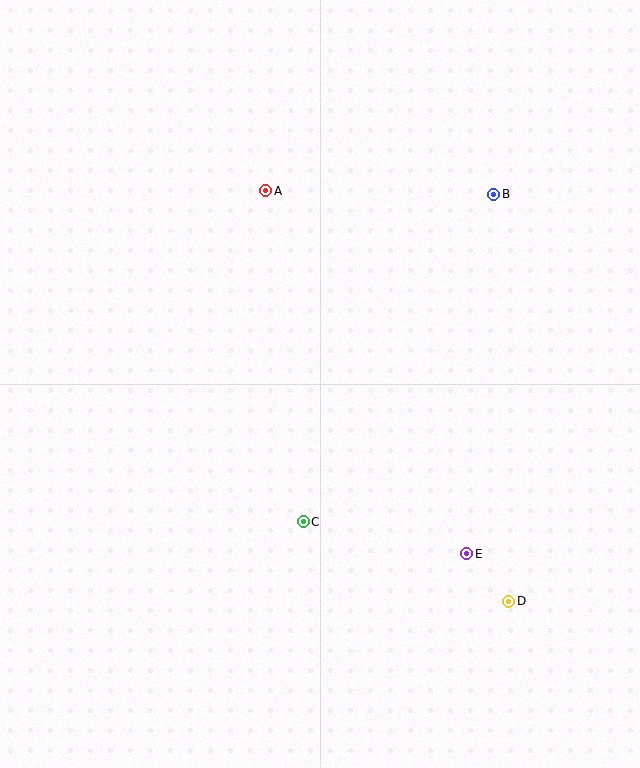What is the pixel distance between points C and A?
The distance between C and A is 333 pixels.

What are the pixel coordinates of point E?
Point E is at (467, 554).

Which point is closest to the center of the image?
Point C at (303, 522) is closest to the center.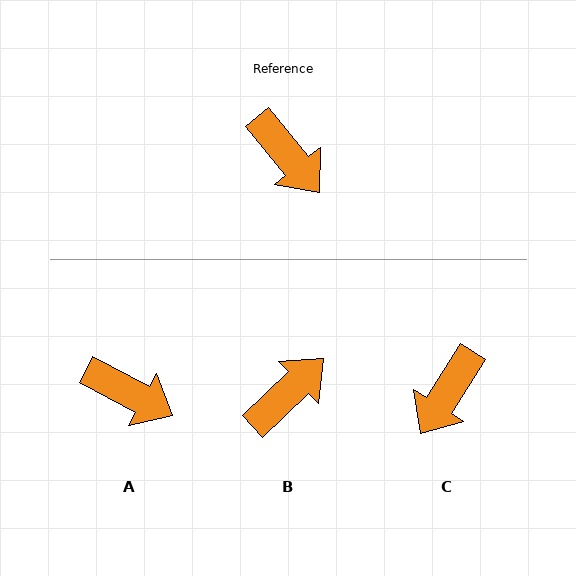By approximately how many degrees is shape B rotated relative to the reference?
Approximately 94 degrees counter-clockwise.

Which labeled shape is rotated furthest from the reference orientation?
B, about 94 degrees away.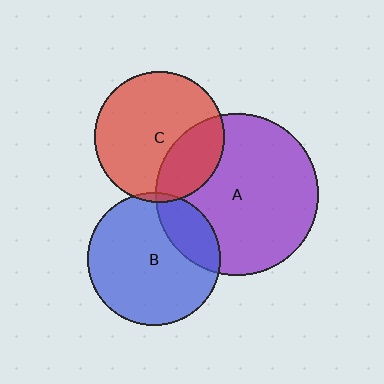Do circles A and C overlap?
Yes.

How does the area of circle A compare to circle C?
Approximately 1.6 times.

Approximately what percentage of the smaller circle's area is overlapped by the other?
Approximately 30%.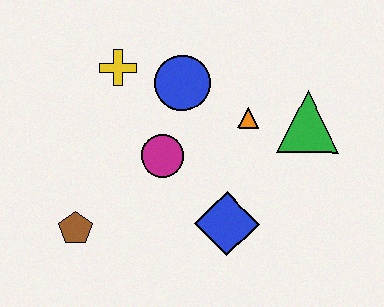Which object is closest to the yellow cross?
The blue circle is closest to the yellow cross.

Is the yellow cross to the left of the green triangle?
Yes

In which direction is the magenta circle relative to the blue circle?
The magenta circle is below the blue circle.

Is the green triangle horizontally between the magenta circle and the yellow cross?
No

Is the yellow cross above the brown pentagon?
Yes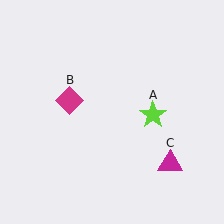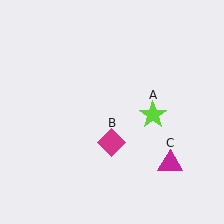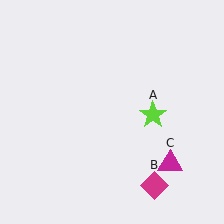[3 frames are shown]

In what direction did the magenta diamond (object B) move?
The magenta diamond (object B) moved down and to the right.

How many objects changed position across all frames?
1 object changed position: magenta diamond (object B).